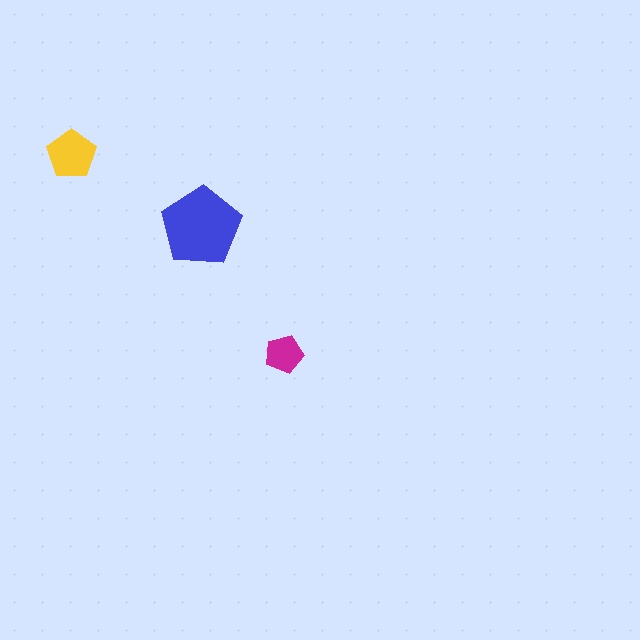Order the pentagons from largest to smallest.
the blue one, the yellow one, the magenta one.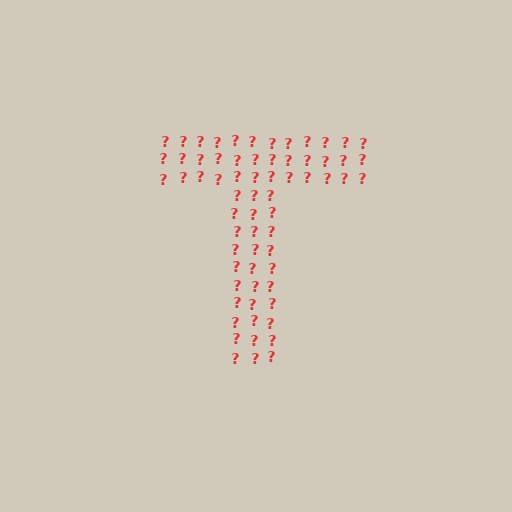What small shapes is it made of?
It is made of small question marks.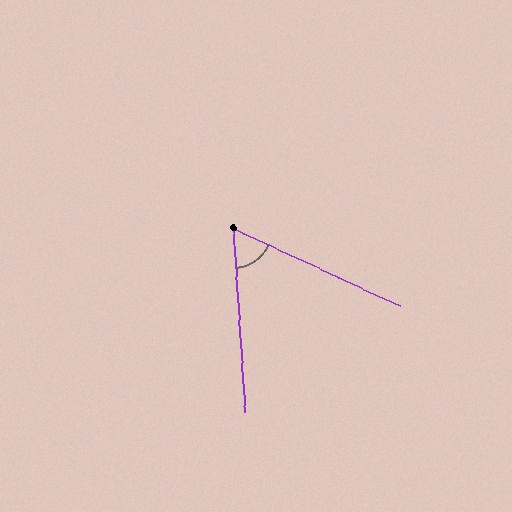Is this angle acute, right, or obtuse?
It is acute.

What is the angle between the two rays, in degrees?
Approximately 62 degrees.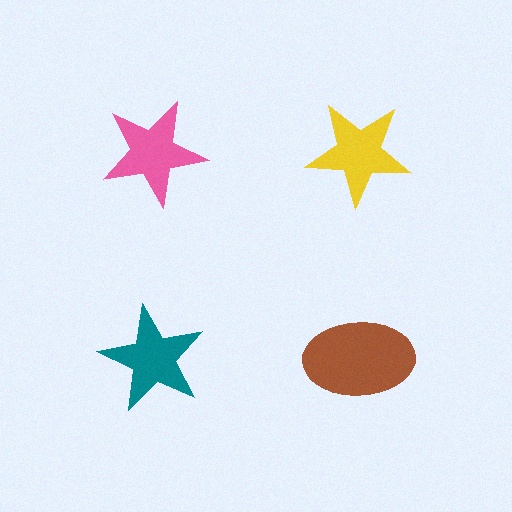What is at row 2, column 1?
A teal star.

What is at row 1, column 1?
A pink star.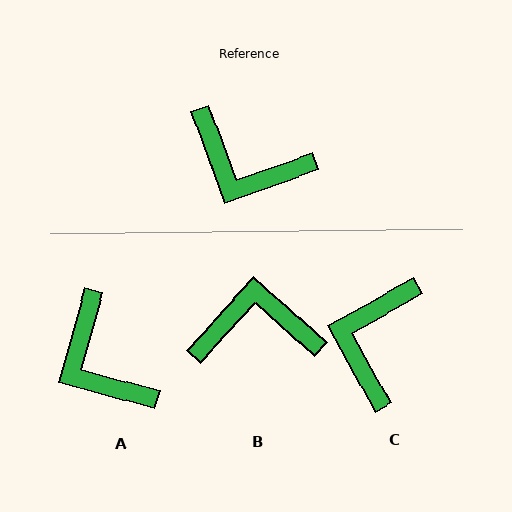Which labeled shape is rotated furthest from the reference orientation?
B, about 152 degrees away.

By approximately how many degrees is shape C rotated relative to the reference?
Approximately 81 degrees clockwise.